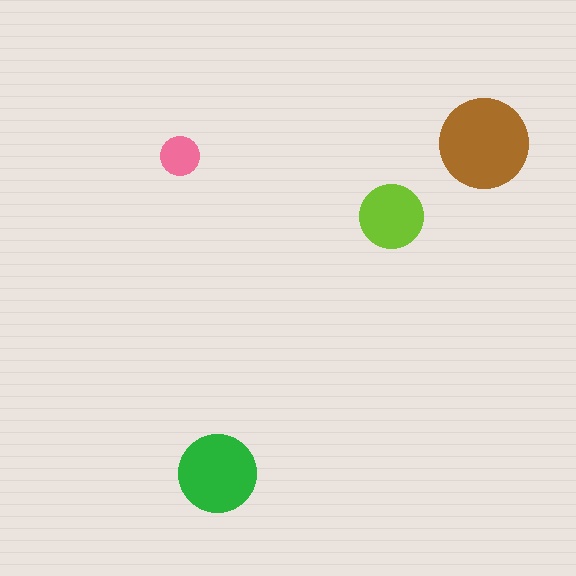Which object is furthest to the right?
The brown circle is rightmost.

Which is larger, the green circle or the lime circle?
The green one.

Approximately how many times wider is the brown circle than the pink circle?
About 2.5 times wider.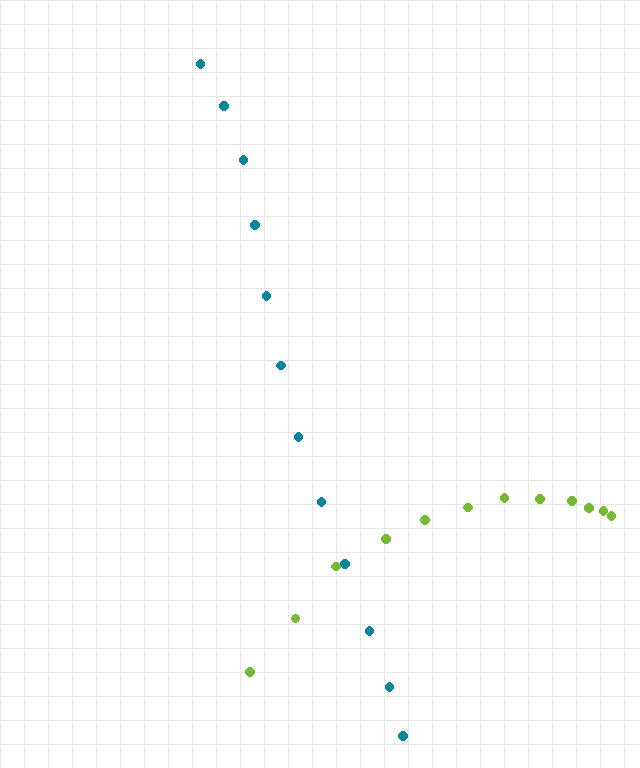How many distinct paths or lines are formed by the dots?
There are 2 distinct paths.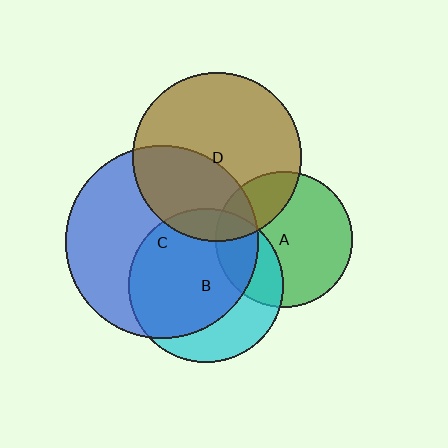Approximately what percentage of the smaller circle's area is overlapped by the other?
Approximately 20%.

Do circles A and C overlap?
Yes.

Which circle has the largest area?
Circle C (blue).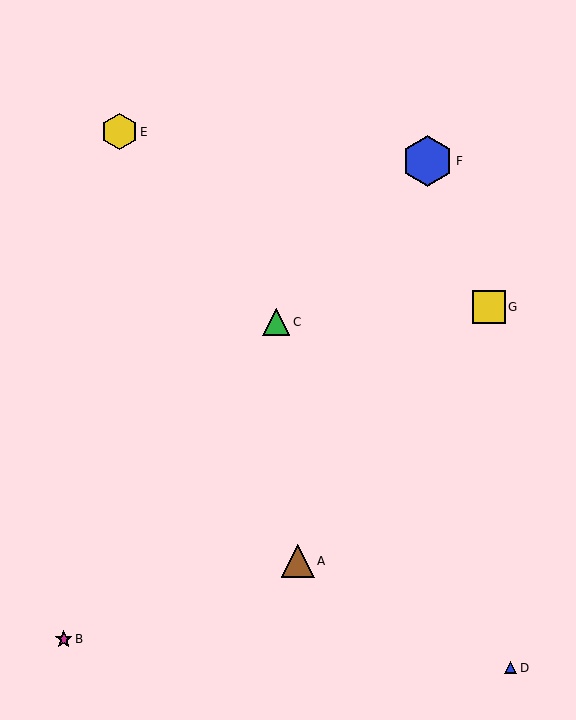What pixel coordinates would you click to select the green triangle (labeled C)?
Click at (276, 322) to select the green triangle C.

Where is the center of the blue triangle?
The center of the blue triangle is at (511, 668).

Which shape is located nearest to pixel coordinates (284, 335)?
The green triangle (labeled C) at (276, 322) is nearest to that location.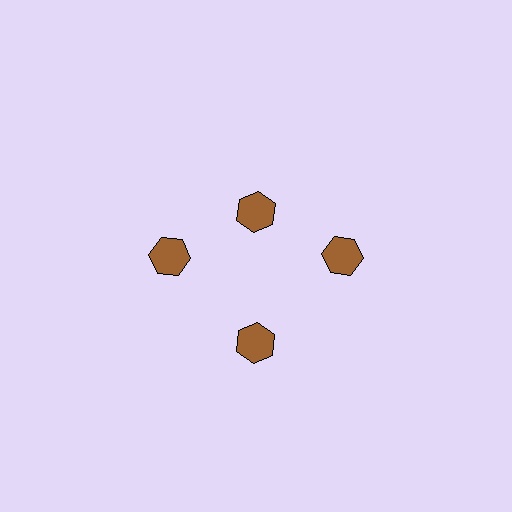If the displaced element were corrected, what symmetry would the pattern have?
It would have 4-fold rotational symmetry — the pattern would map onto itself every 90 degrees.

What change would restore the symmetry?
The symmetry would be restored by moving it outward, back onto the ring so that all 4 hexagons sit at equal angles and equal distance from the center.